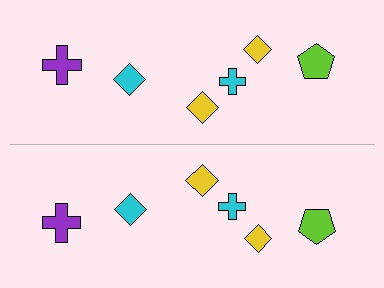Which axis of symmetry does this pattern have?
The pattern has a horizontal axis of symmetry running through the center of the image.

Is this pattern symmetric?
Yes, this pattern has bilateral (reflection) symmetry.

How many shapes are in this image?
There are 12 shapes in this image.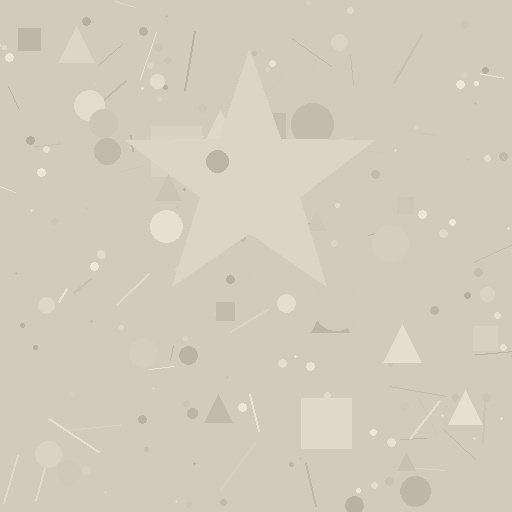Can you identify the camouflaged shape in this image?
The camouflaged shape is a star.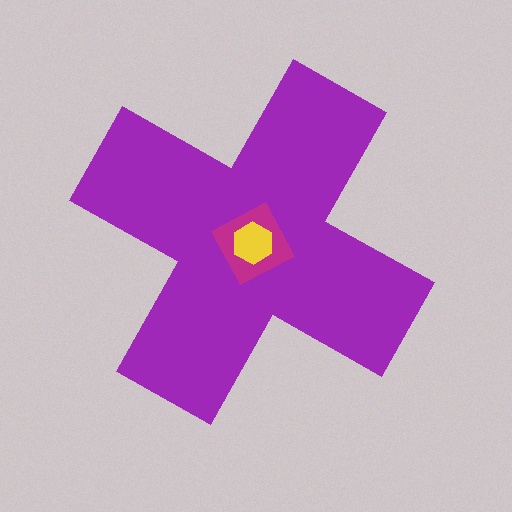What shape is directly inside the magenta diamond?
The yellow hexagon.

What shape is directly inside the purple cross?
The magenta diamond.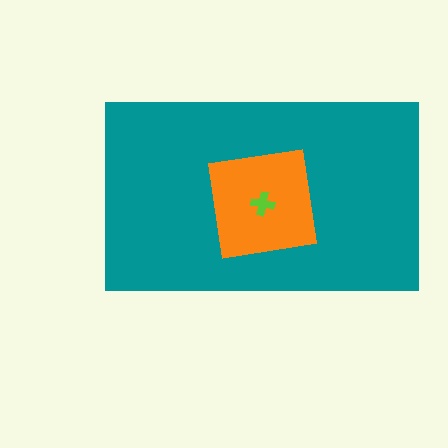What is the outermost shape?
The teal rectangle.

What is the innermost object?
The lime cross.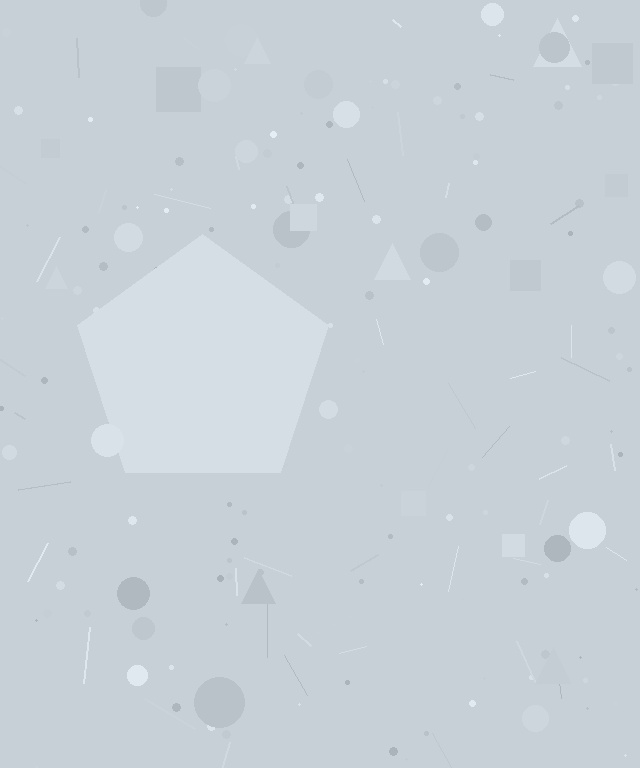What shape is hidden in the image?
A pentagon is hidden in the image.